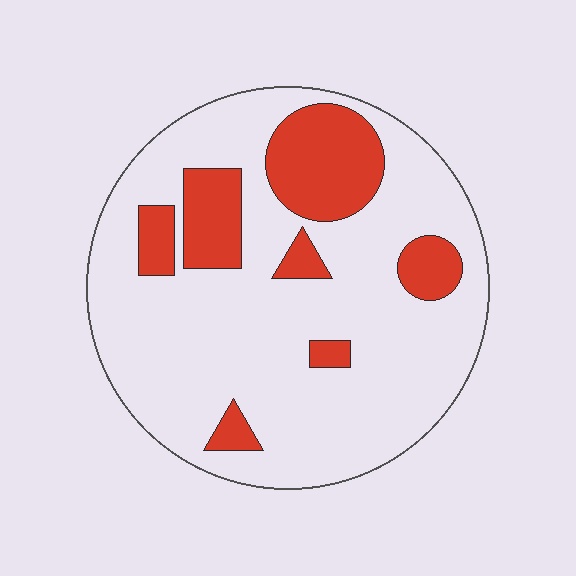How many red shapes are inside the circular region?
7.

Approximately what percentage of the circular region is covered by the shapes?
Approximately 20%.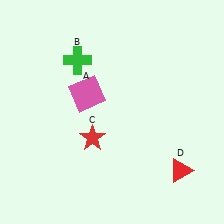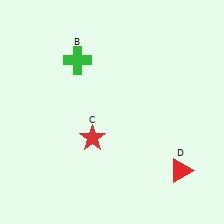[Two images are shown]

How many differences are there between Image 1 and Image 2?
There is 1 difference between the two images.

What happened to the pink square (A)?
The pink square (A) was removed in Image 2. It was in the top-left area of Image 1.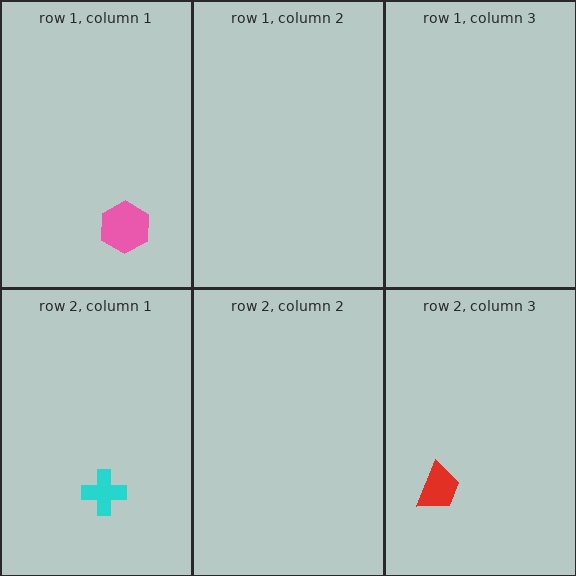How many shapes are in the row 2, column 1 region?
1.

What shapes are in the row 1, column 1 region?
The pink hexagon.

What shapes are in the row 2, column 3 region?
The red trapezoid.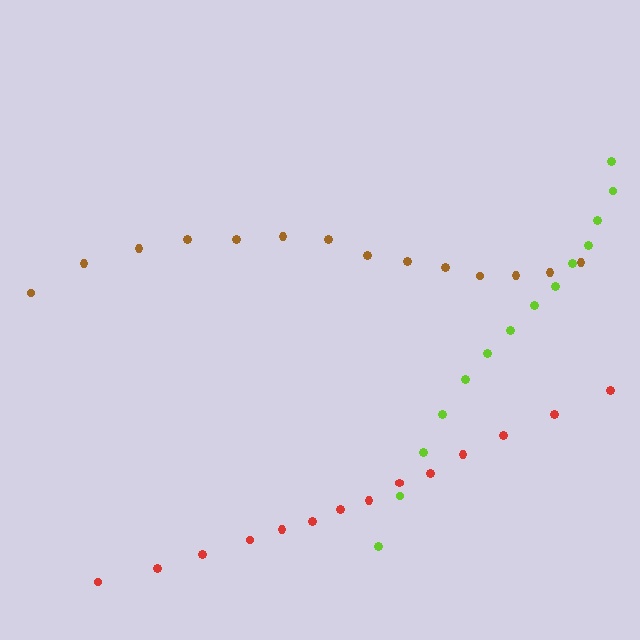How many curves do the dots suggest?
There are 3 distinct paths.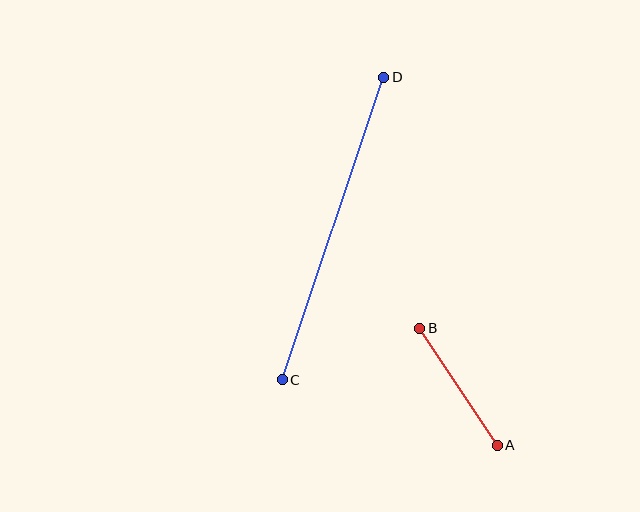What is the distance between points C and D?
The distance is approximately 319 pixels.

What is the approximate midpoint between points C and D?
The midpoint is at approximately (333, 229) pixels.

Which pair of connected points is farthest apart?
Points C and D are farthest apart.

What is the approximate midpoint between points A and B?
The midpoint is at approximately (459, 387) pixels.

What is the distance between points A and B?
The distance is approximately 140 pixels.